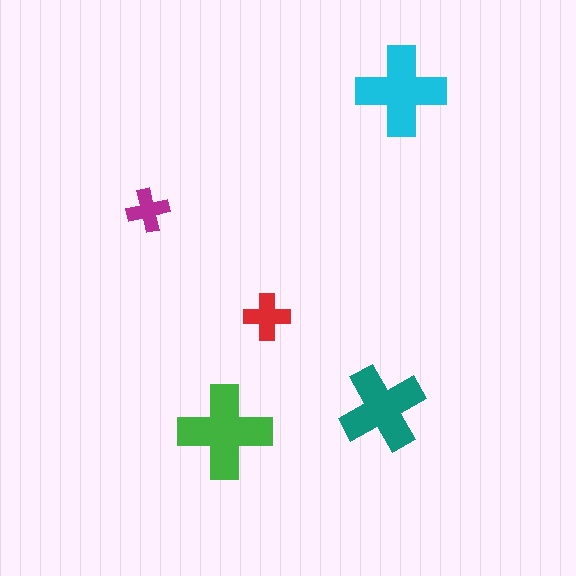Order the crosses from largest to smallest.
the green one, the cyan one, the teal one, the red one, the magenta one.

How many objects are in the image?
There are 5 objects in the image.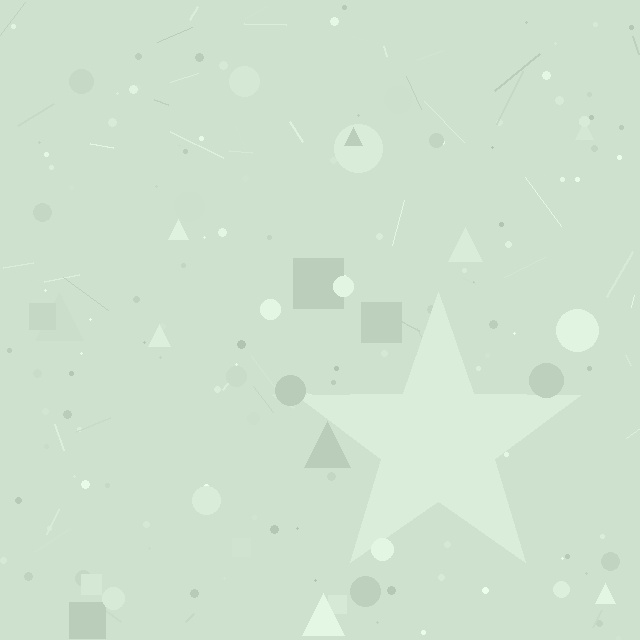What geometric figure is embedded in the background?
A star is embedded in the background.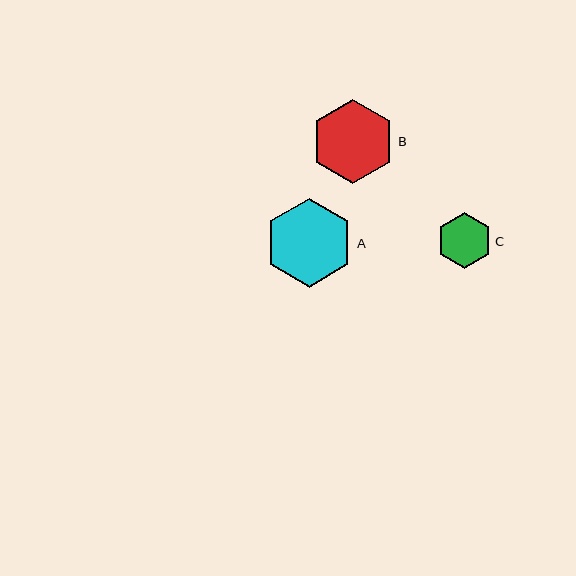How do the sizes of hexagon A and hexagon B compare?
Hexagon A and hexagon B are approximately the same size.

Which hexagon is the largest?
Hexagon A is the largest with a size of approximately 89 pixels.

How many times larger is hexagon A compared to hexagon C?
Hexagon A is approximately 1.6 times the size of hexagon C.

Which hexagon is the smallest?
Hexagon C is the smallest with a size of approximately 56 pixels.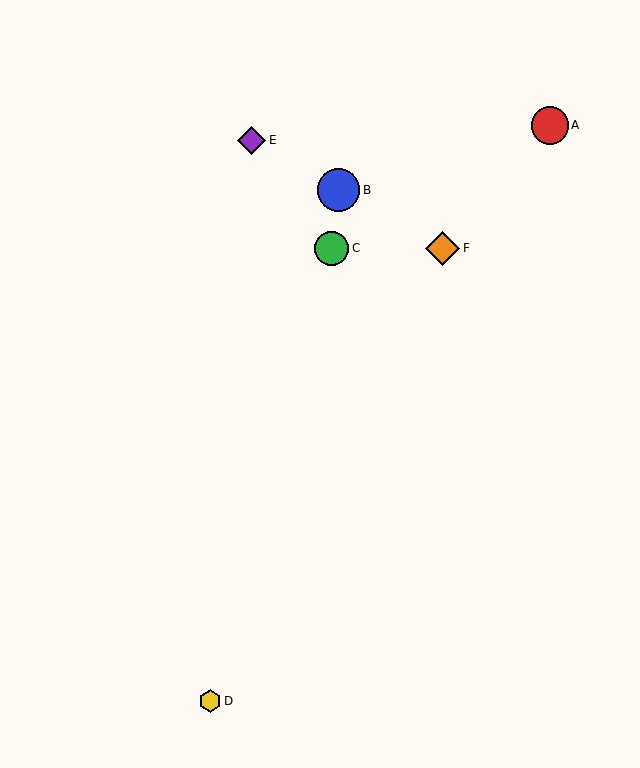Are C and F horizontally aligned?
Yes, both are at y≈248.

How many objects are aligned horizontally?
2 objects (C, F) are aligned horizontally.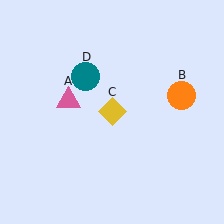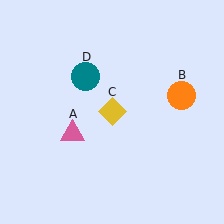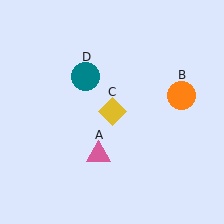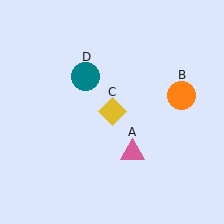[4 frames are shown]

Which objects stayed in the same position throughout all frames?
Orange circle (object B) and yellow diamond (object C) and teal circle (object D) remained stationary.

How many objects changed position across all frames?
1 object changed position: pink triangle (object A).